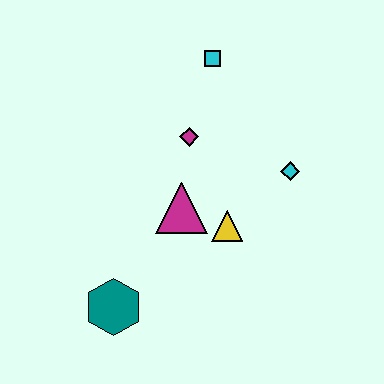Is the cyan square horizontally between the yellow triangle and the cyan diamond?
No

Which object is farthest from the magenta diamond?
The teal hexagon is farthest from the magenta diamond.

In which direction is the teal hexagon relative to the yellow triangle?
The teal hexagon is to the left of the yellow triangle.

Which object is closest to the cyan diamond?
The yellow triangle is closest to the cyan diamond.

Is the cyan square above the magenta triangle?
Yes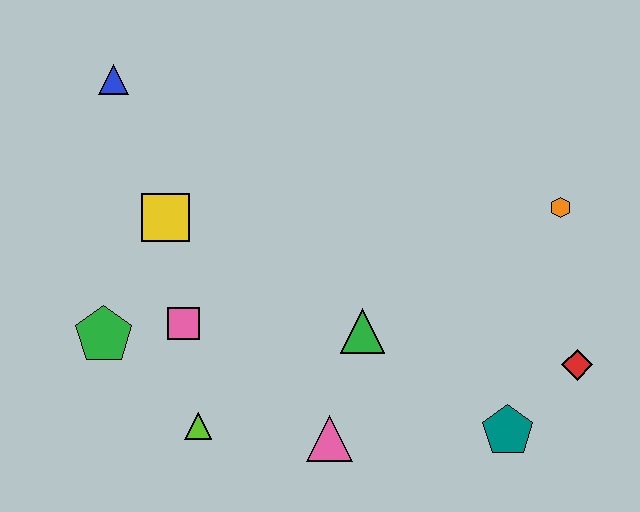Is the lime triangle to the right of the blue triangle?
Yes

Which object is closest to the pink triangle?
The green triangle is closest to the pink triangle.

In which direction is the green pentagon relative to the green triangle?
The green pentagon is to the left of the green triangle.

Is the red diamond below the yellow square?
Yes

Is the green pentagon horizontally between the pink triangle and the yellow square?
No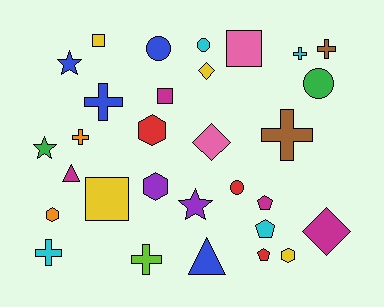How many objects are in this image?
There are 30 objects.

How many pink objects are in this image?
There are 2 pink objects.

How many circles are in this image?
There are 4 circles.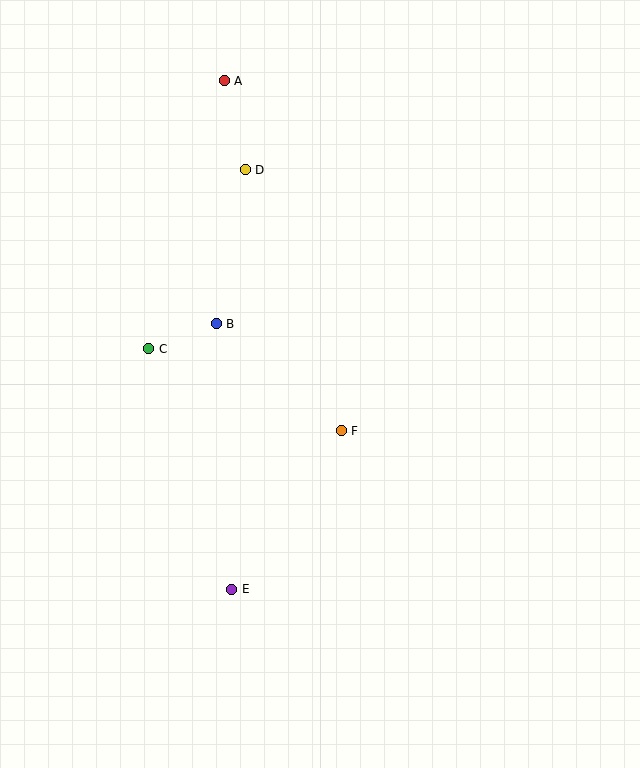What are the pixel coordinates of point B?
Point B is at (216, 324).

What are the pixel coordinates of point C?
Point C is at (149, 349).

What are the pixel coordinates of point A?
Point A is at (224, 81).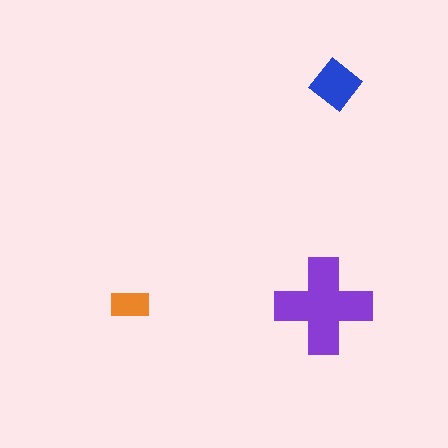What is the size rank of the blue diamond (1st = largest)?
2nd.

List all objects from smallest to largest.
The orange rectangle, the blue diamond, the purple cross.